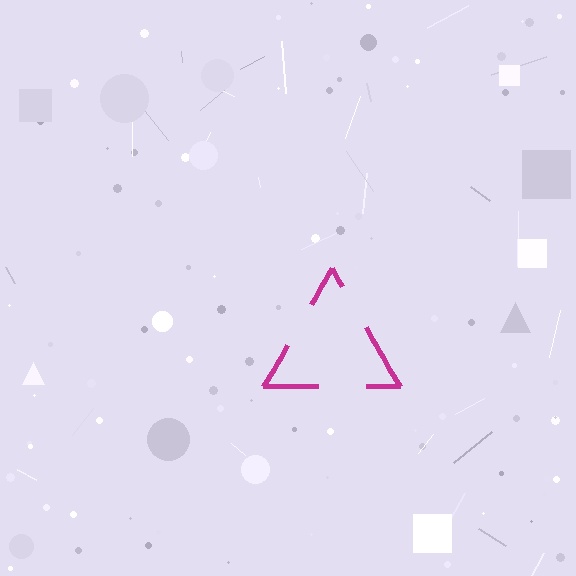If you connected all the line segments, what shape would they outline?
They would outline a triangle.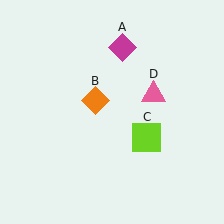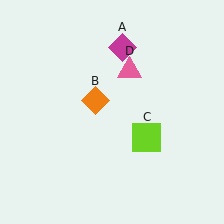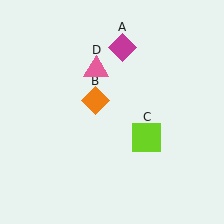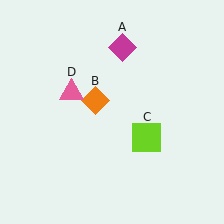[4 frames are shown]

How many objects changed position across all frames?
1 object changed position: pink triangle (object D).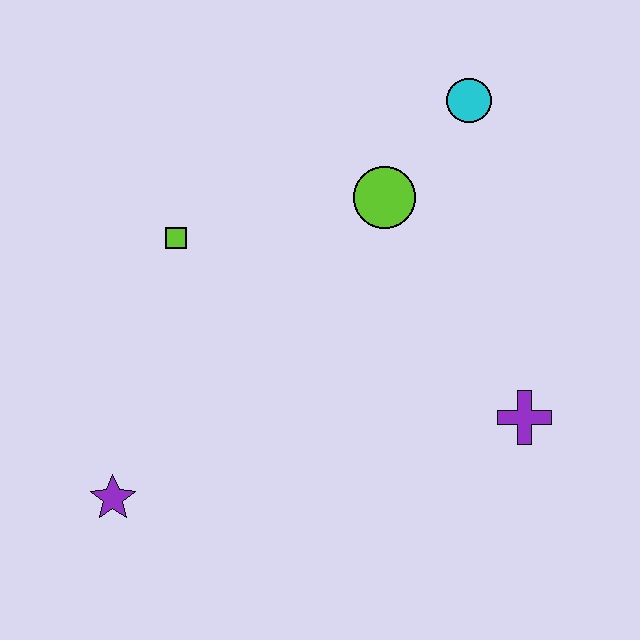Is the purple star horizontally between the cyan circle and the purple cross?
No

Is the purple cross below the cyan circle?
Yes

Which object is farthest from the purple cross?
The purple star is farthest from the purple cross.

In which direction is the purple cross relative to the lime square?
The purple cross is to the right of the lime square.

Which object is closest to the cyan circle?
The lime circle is closest to the cyan circle.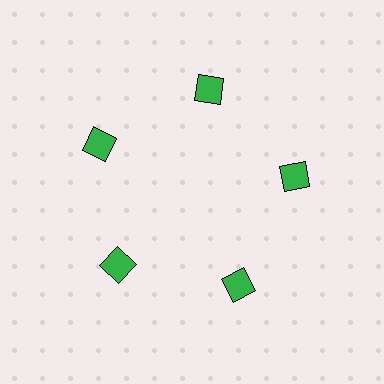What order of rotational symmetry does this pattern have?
This pattern has 5-fold rotational symmetry.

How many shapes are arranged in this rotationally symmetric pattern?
There are 5 shapes, arranged in 5 groups of 1.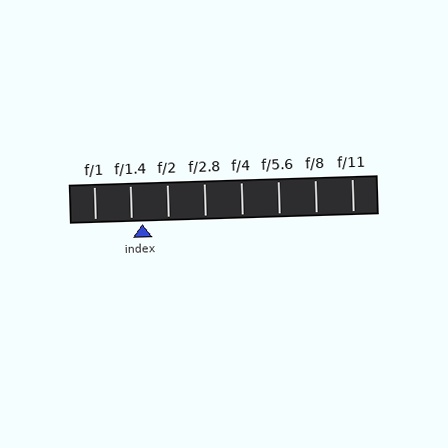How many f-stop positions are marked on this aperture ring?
There are 8 f-stop positions marked.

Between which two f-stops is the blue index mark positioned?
The index mark is between f/1.4 and f/2.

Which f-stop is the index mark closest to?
The index mark is closest to f/1.4.